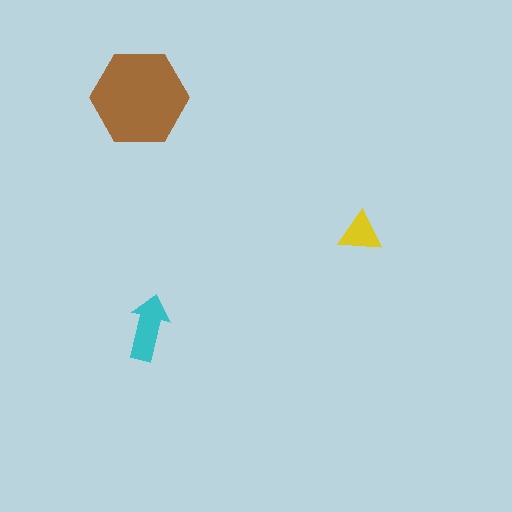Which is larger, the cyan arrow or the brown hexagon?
The brown hexagon.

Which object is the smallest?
The yellow triangle.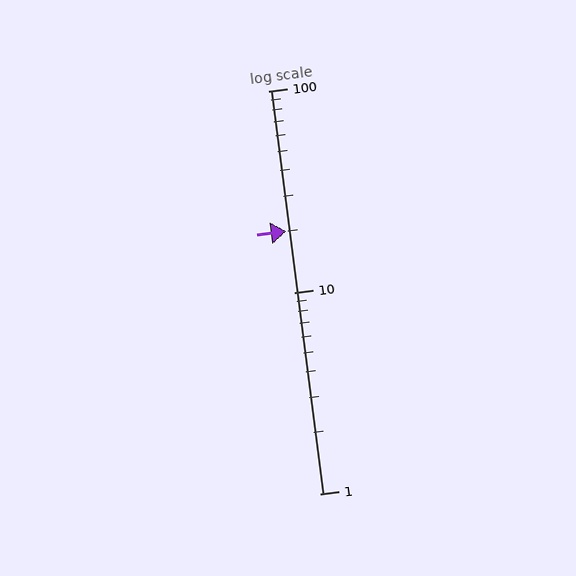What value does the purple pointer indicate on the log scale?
The pointer indicates approximately 20.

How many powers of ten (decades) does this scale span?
The scale spans 2 decades, from 1 to 100.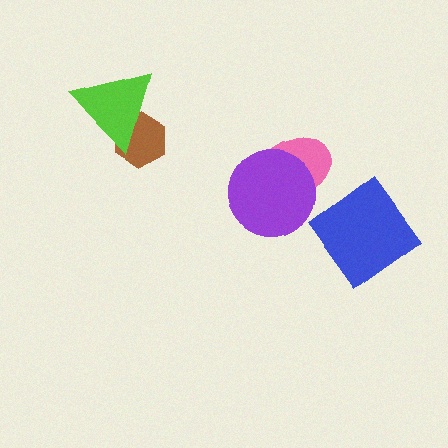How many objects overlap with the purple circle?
1 object overlaps with the purple circle.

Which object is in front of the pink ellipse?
The purple circle is in front of the pink ellipse.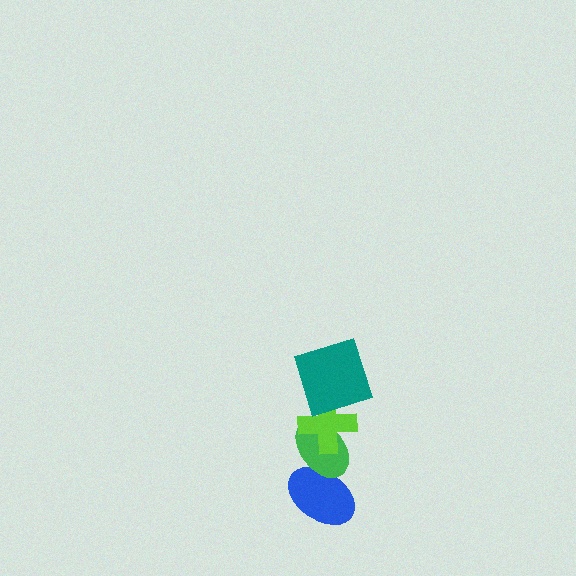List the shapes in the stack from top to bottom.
From top to bottom: the teal square, the lime cross, the green ellipse, the blue ellipse.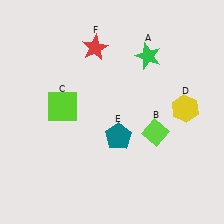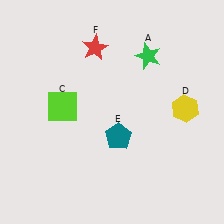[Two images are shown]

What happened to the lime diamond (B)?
The lime diamond (B) was removed in Image 2. It was in the bottom-right area of Image 1.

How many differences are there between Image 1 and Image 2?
There is 1 difference between the two images.